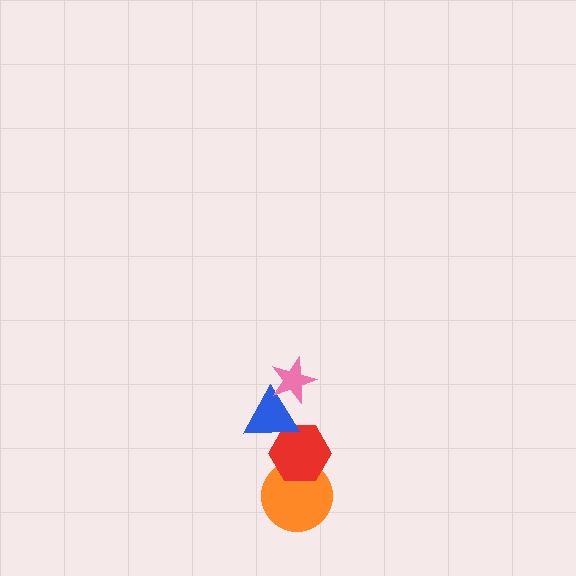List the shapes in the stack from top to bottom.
From top to bottom: the pink star, the blue triangle, the red hexagon, the orange circle.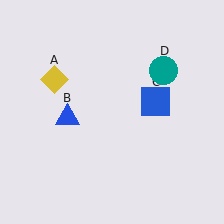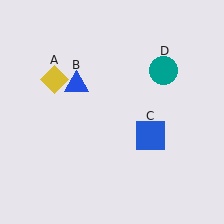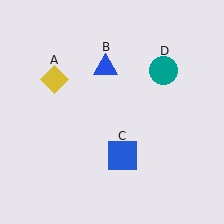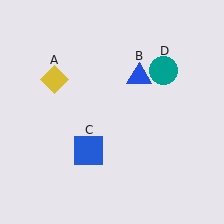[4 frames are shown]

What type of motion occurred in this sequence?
The blue triangle (object B), blue square (object C) rotated clockwise around the center of the scene.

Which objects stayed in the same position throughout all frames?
Yellow diamond (object A) and teal circle (object D) remained stationary.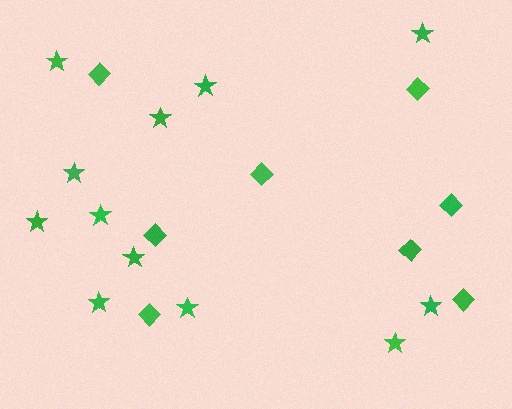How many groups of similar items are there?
There are 2 groups: one group of diamonds (8) and one group of stars (12).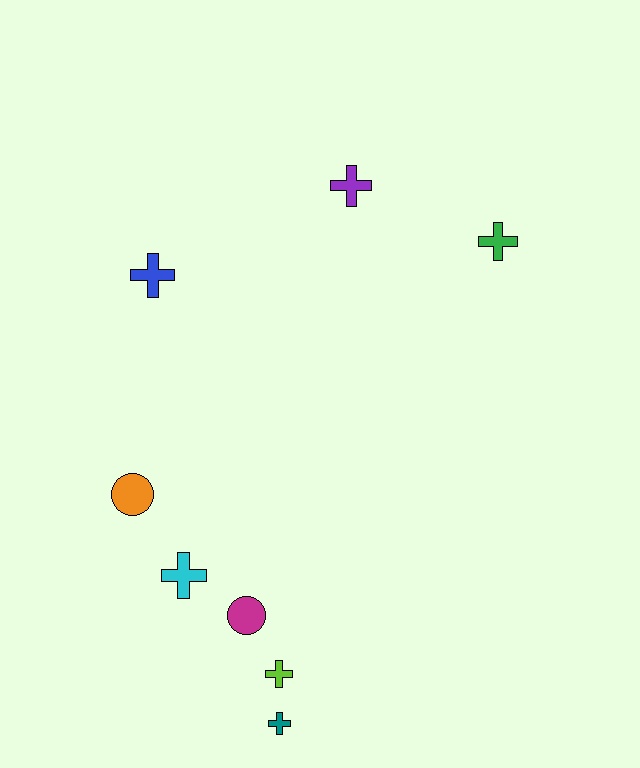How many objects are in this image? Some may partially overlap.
There are 8 objects.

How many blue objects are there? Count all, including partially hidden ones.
There is 1 blue object.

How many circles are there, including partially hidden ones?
There are 2 circles.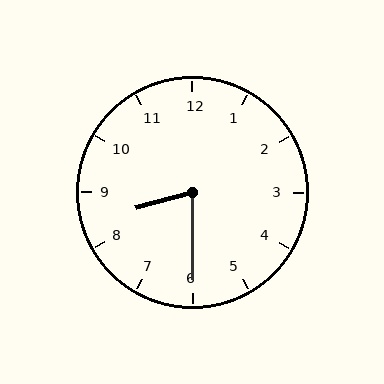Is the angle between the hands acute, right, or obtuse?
It is acute.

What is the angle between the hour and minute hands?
Approximately 75 degrees.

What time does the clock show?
8:30.